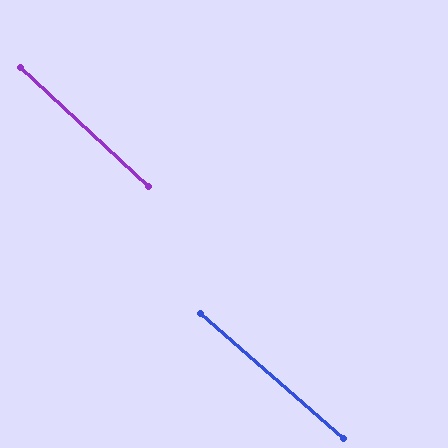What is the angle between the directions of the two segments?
Approximately 1 degree.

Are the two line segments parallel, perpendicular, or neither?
Parallel — their directions differ by only 1.5°.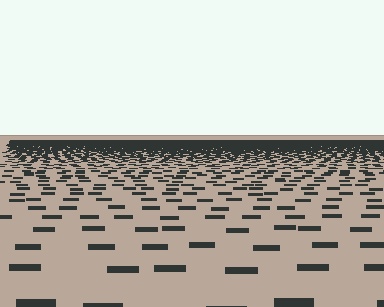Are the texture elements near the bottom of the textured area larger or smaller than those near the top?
Larger. Near the bottom, elements are closer to the viewer and appear at a bigger on-screen size.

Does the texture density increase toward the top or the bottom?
Density increases toward the top.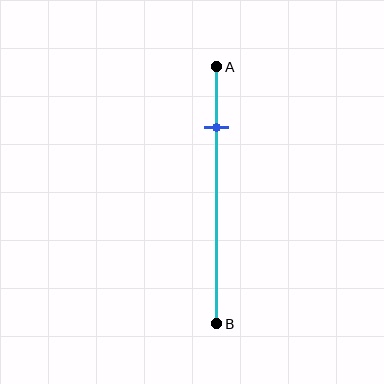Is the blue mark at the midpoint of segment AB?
No, the mark is at about 25% from A, not at the 50% midpoint.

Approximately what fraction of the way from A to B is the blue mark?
The blue mark is approximately 25% of the way from A to B.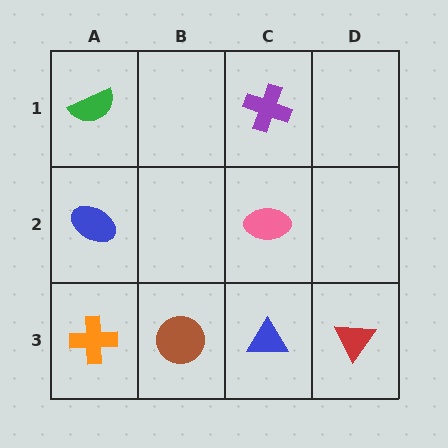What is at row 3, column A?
An orange cross.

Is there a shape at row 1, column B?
No, that cell is empty.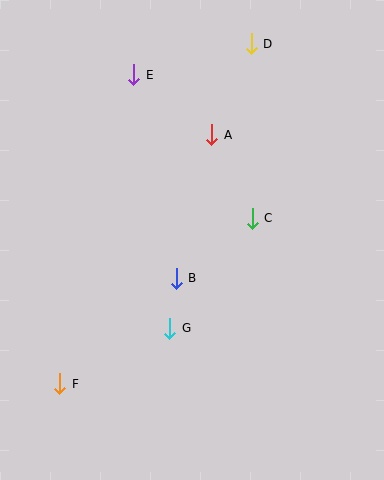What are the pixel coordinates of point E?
Point E is at (134, 75).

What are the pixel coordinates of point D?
Point D is at (251, 44).